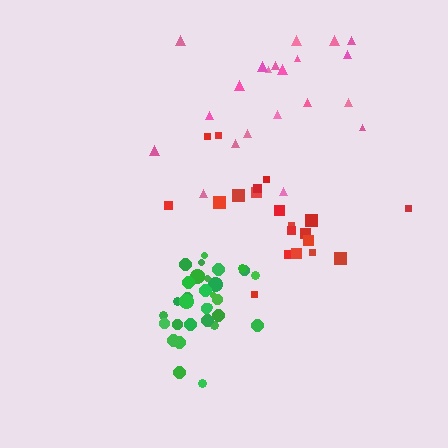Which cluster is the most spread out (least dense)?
Pink.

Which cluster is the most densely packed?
Green.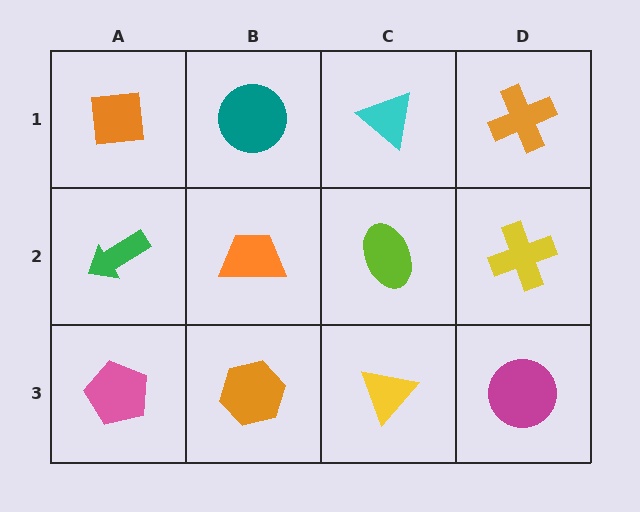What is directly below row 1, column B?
An orange trapezoid.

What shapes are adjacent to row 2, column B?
A teal circle (row 1, column B), an orange hexagon (row 3, column B), a green arrow (row 2, column A), a lime ellipse (row 2, column C).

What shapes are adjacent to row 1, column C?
A lime ellipse (row 2, column C), a teal circle (row 1, column B), an orange cross (row 1, column D).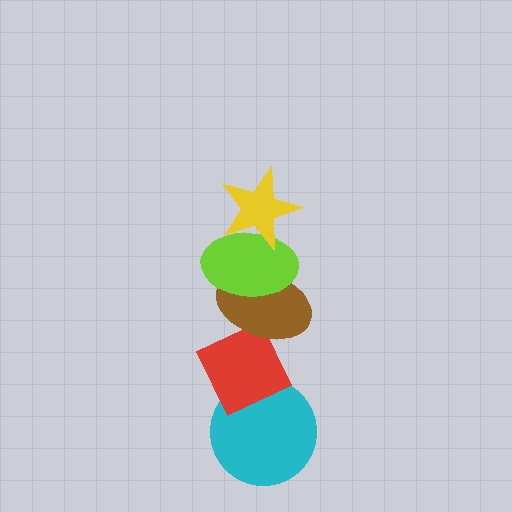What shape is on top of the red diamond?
The brown ellipse is on top of the red diamond.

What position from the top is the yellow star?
The yellow star is 1st from the top.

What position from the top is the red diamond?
The red diamond is 4th from the top.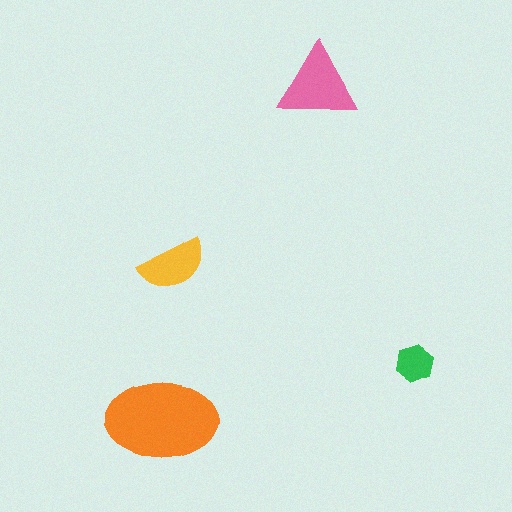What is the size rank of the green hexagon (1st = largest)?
4th.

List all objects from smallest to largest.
The green hexagon, the yellow semicircle, the pink triangle, the orange ellipse.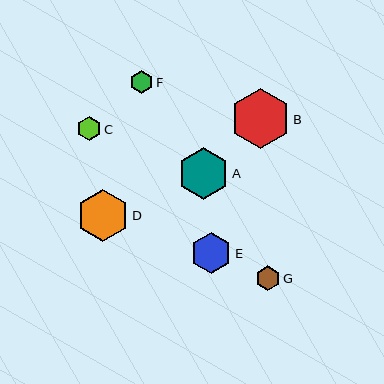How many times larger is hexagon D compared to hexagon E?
Hexagon D is approximately 1.3 times the size of hexagon E.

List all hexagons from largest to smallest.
From largest to smallest: B, D, A, E, G, C, F.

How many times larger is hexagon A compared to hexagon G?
Hexagon A is approximately 2.1 times the size of hexagon G.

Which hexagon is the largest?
Hexagon B is the largest with a size of approximately 60 pixels.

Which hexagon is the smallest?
Hexagon F is the smallest with a size of approximately 23 pixels.